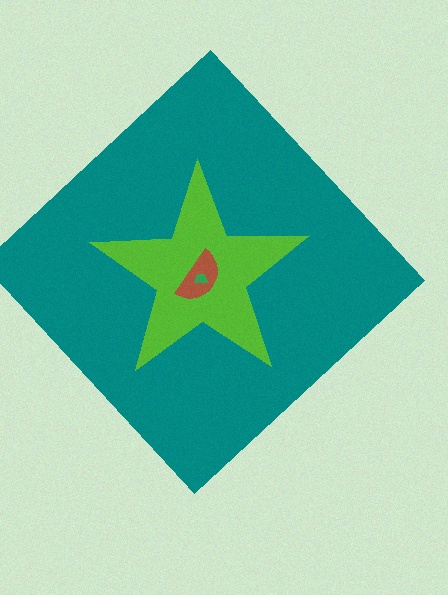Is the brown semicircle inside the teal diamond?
Yes.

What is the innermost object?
The green trapezoid.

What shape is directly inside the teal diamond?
The lime star.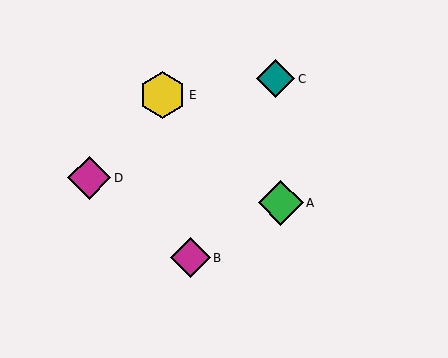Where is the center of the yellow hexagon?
The center of the yellow hexagon is at (162, 95).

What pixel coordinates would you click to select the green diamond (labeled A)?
Click at (281, 203) to select the green diamond A.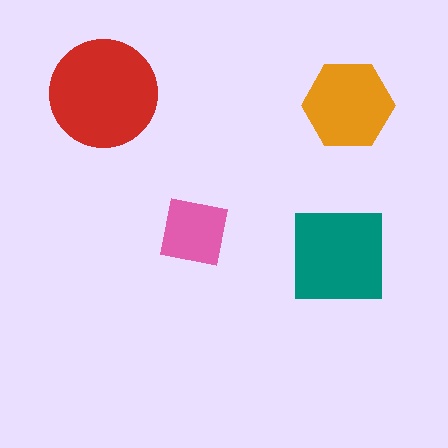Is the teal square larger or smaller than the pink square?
Larger.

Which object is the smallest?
The pink square.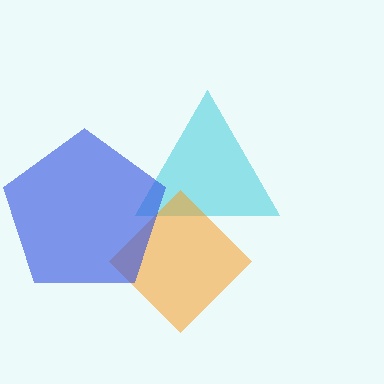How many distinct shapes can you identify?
There are 3 distinct shapes: a cyan triangle, an orange diamond, a blue pentagon.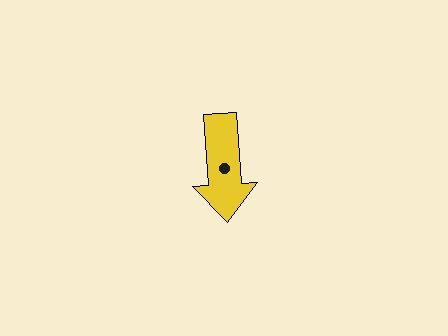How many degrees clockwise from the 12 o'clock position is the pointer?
Approximately 176 degrees.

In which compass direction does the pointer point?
South.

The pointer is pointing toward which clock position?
Roughly 6 o'clock.